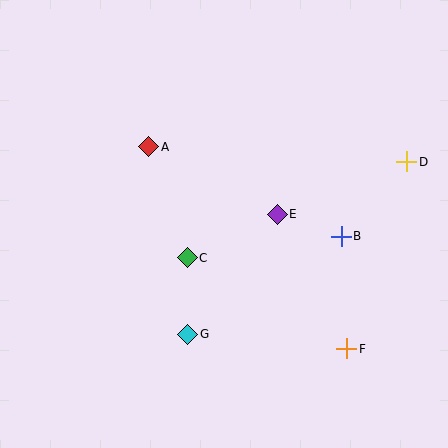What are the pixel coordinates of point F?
Point F is at (347, 349).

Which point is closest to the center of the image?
Point C at (187, 258) is closest to the center.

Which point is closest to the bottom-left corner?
Point G is closest to the bottom-left corner.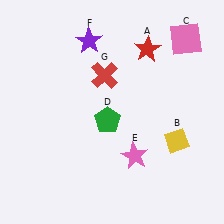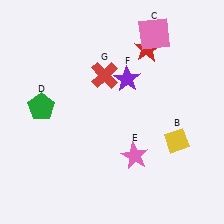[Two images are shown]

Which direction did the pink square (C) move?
The pink square (C) moved left.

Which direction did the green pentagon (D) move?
The green pentagon (D) moved left.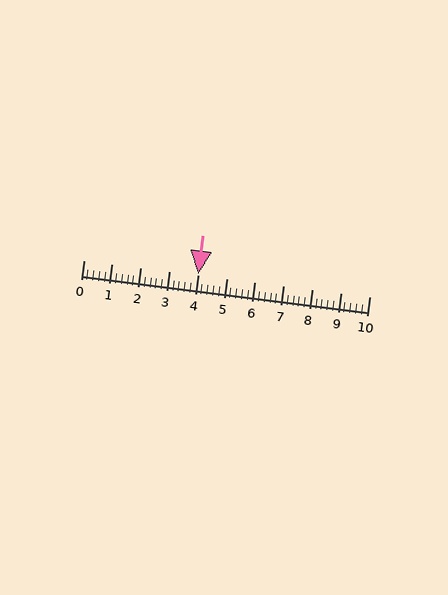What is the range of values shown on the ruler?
The ruler shows values from 0 to 10.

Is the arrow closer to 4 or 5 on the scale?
The arrow is closer to 4.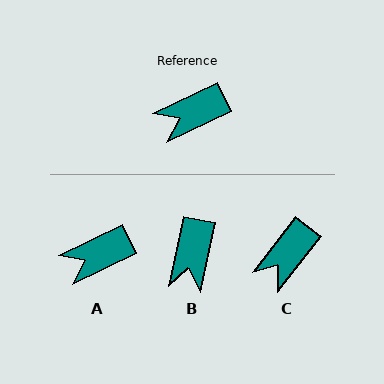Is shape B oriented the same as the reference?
No, it is off by about 52 degrees.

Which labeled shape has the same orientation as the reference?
A.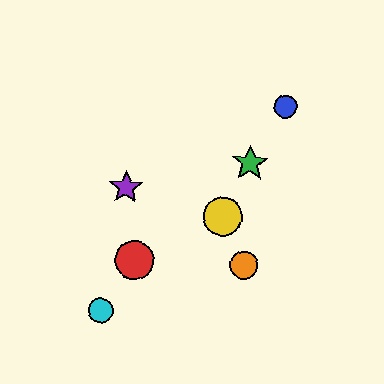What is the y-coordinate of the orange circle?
The orange circle is at y≈265.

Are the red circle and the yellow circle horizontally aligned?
No, the red circle is at y≈260 and the yellow circle is at y≈217.